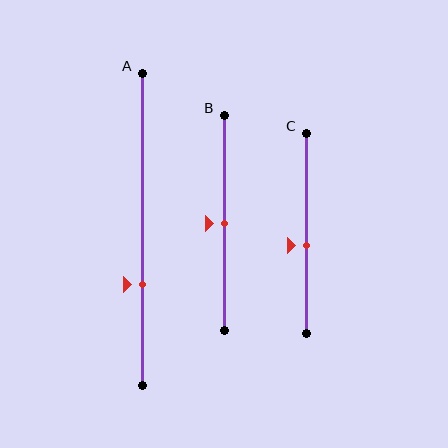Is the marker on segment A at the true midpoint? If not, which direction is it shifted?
No, the marker on segment A is shifted downward by about 17% of the segment length.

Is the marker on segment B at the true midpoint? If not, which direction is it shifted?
Yes, the marker on segment B is at the true midpoint.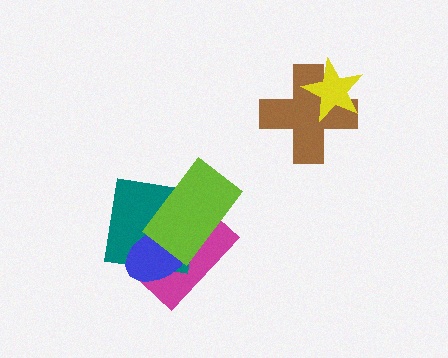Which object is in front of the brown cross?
The yellow star is in front of the brown cross.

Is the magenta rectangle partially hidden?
Yes, it is partially covered by another shape.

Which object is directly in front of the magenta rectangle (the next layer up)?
The teal square is directly in front of the magenta rectangle.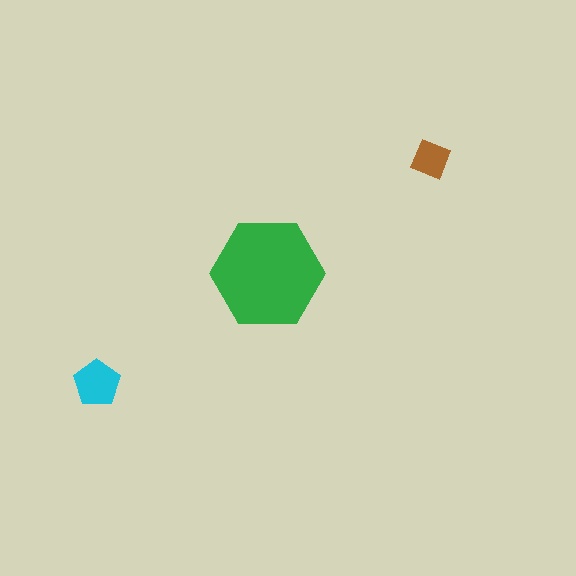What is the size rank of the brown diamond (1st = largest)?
3rd.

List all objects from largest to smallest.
The green hexagon, the cyan pentagon, the brown diamond.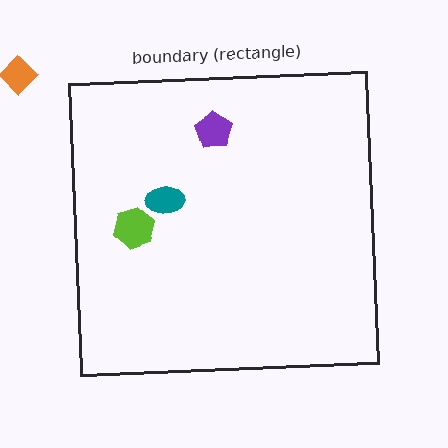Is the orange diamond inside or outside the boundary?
Outside.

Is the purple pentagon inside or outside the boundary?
Inside.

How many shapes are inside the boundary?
3 inside, 1 outside.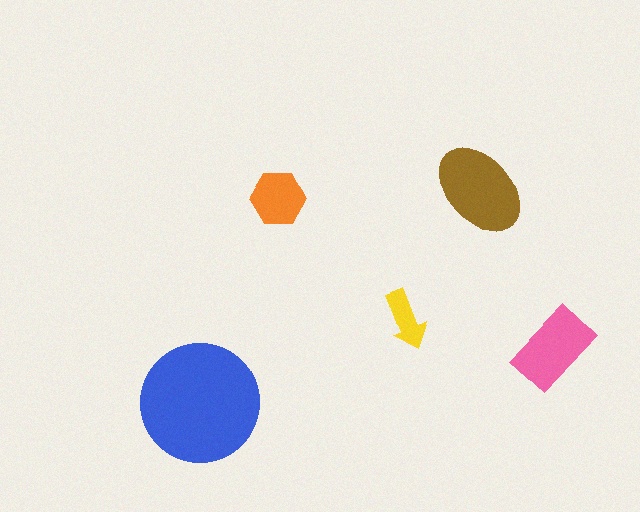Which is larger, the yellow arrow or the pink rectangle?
The pink rectangle.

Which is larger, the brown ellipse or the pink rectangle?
The brown ellipse.